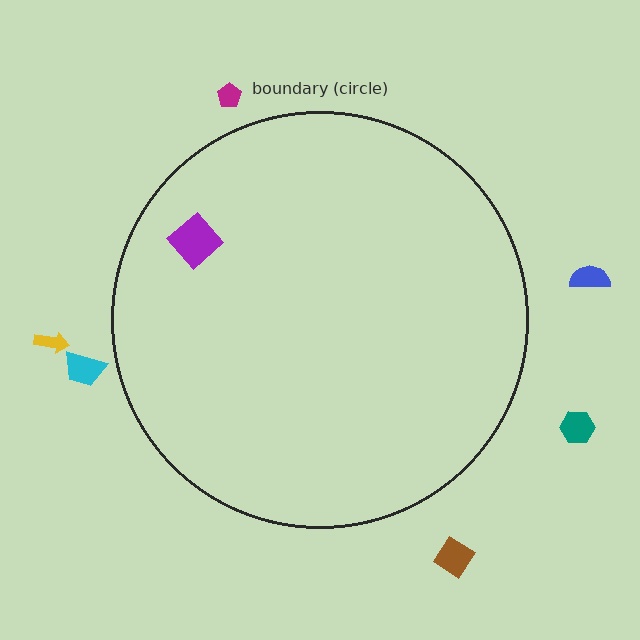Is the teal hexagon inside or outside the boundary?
Outside.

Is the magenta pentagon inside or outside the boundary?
Outside.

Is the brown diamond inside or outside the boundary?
Outside.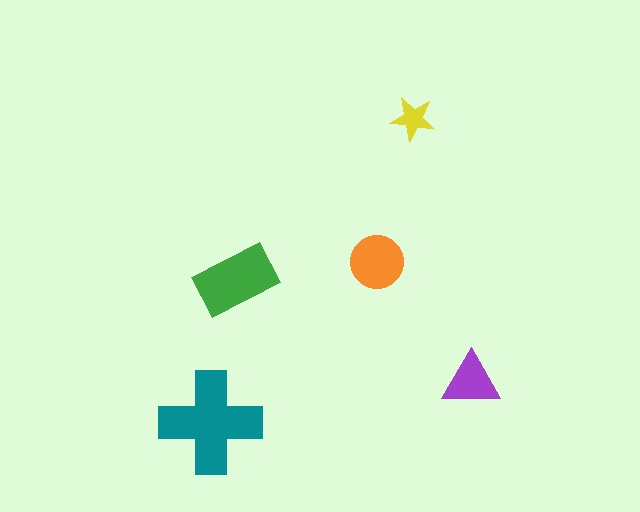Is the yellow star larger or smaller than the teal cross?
Smaller.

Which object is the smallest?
The yellow star.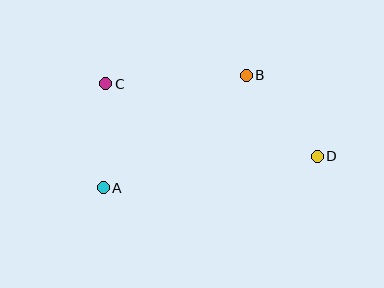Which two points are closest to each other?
Points A and C are closest to each other.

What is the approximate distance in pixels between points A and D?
The distance between A and D is approximately 216 pixels.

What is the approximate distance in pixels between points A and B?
The distance between A and B is approximately 182 pixels.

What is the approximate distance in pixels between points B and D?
The distance between B and D is approximately 107 pixels.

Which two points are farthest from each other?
Points C and D are farthest from each other.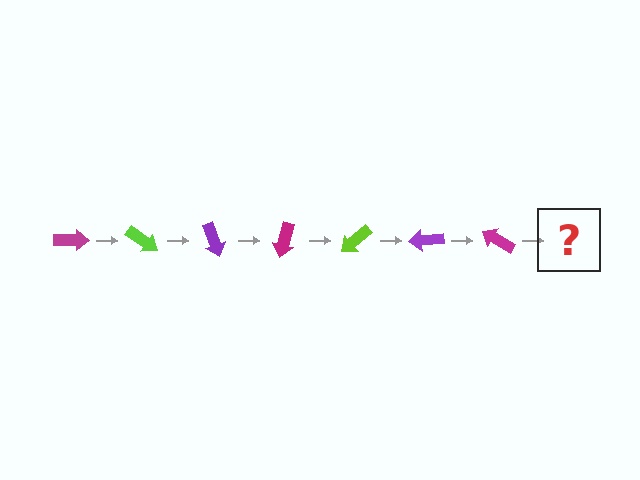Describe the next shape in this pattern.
It should be a lime arrow, rotated 245 degrees from the start.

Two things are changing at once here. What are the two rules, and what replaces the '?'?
The two rules are that it rotates 35 degrees each step and the color cycles through magenta, lime, and purple. The '?' should be a lime arrow, rotated 245 degrees from the start.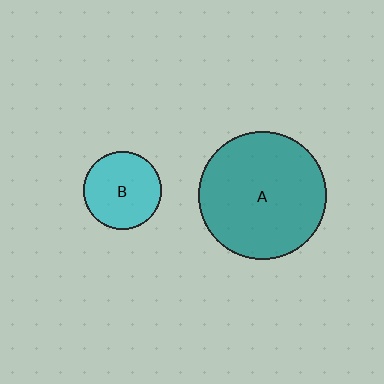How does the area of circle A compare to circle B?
Approximately 2.7 times.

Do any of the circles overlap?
No, none of the circles overlap.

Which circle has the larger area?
Circle A (teal).